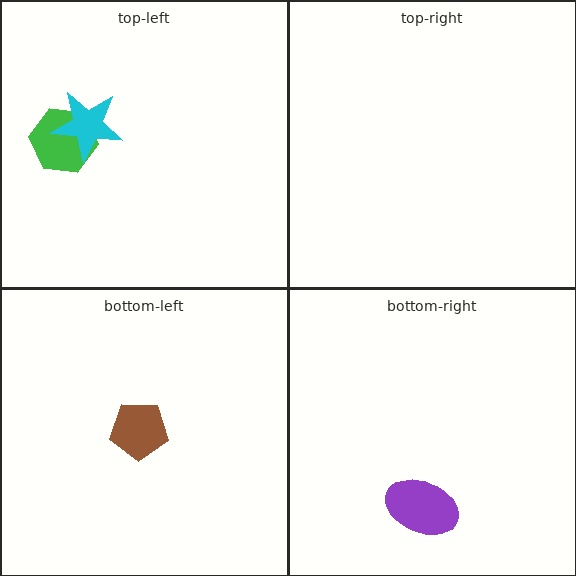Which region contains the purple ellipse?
The bottom-right region.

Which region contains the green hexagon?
The top-left region.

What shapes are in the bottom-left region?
The brown pentagon.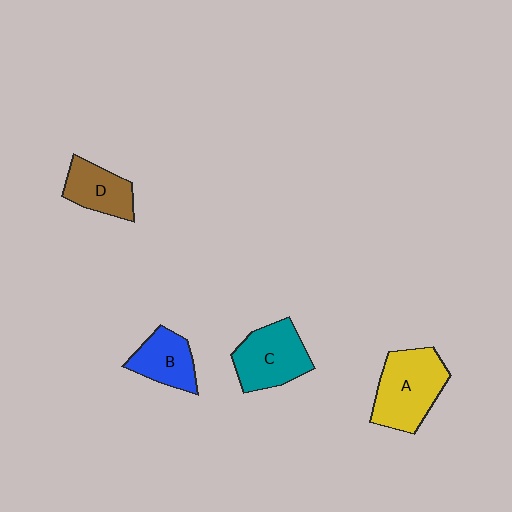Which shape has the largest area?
Shape A (yellow).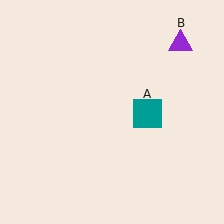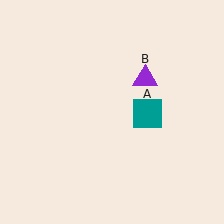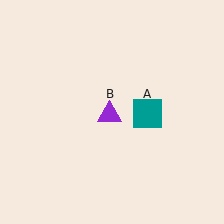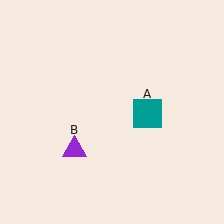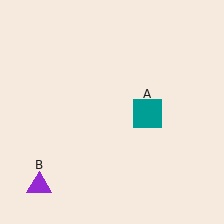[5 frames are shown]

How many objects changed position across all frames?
1 object changed position: purple triangle (object B).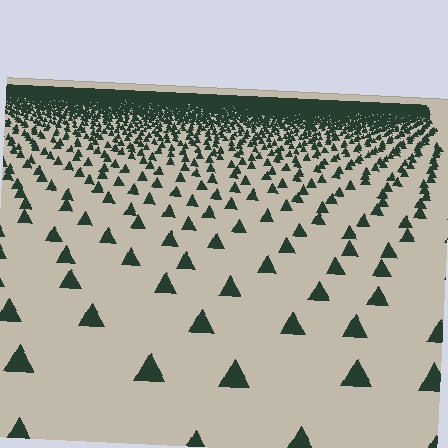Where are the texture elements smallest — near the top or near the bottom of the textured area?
Near the top.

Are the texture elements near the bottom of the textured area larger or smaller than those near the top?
Larger. Near the bottom, elements are closer to the viewer and appear at a bigger on-screen size.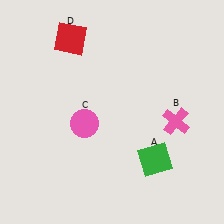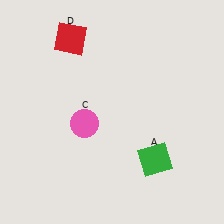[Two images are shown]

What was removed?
The pink cross (B) was removed in Image 2.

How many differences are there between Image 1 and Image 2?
There is 1 difference between the two images.